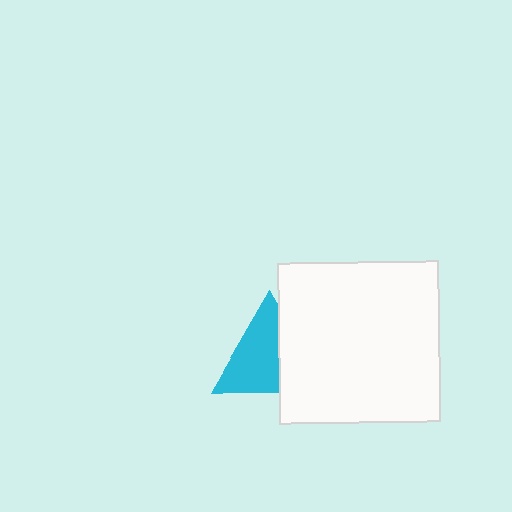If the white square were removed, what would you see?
You would see the complete cyan triangle.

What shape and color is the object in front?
The object in front is a white square.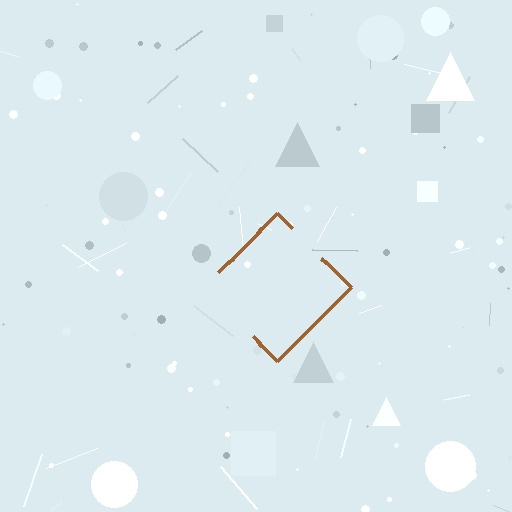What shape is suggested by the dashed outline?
The dashed outline suggests a diamond.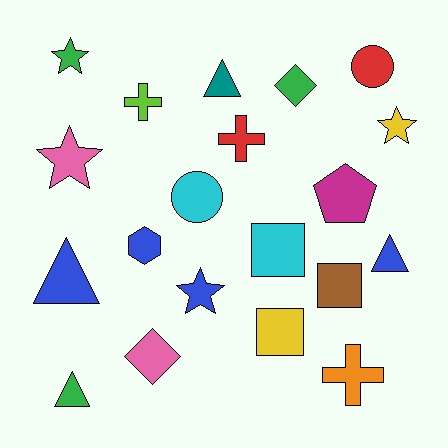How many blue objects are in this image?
There are 4 blue objects.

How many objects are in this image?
There are 20 objects.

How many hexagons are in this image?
There is 1 hexagon.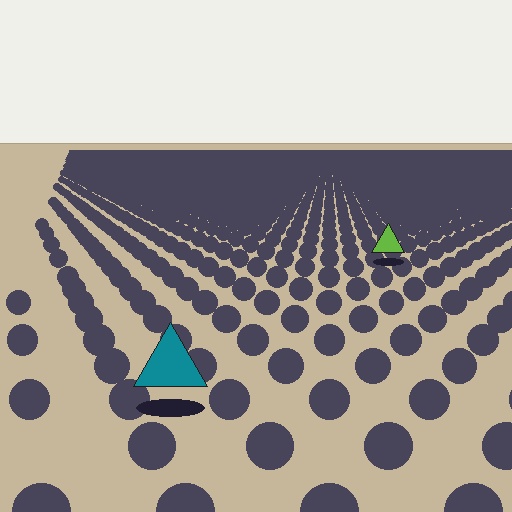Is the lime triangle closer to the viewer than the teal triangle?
No. The teal triangle is closer — you can tell from the texture gradient: the ground texture is coarser near it.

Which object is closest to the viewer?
The teal triangle is closest. The texture marks near it are larger and more spread out.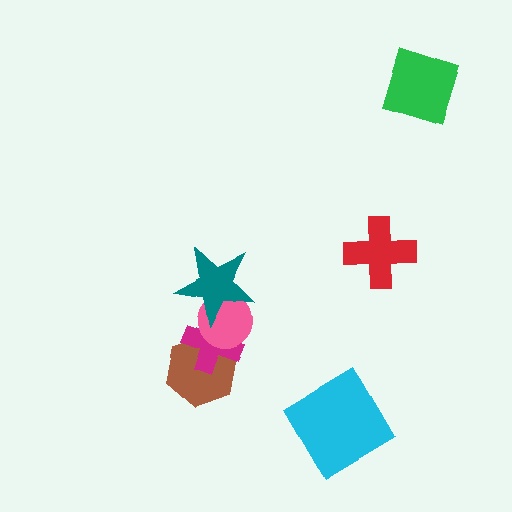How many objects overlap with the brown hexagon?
2 objects overlap with the brown hexagon.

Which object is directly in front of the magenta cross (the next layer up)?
The pink circle is directly in front of the magenta cross.